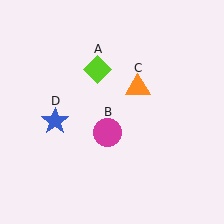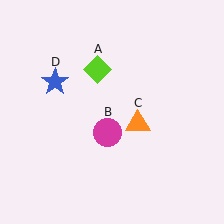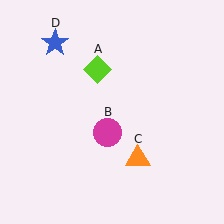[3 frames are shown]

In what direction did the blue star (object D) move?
The blue star (object D) moved up.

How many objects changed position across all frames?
2 objects changed position: orange triangle (object C), blue star (object D).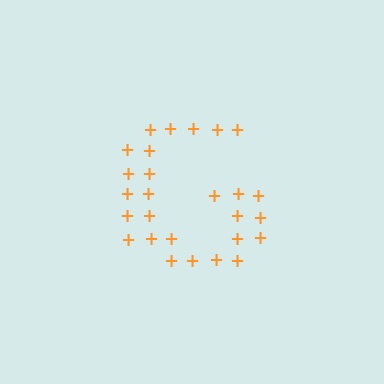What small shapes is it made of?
It is made of small plus signs.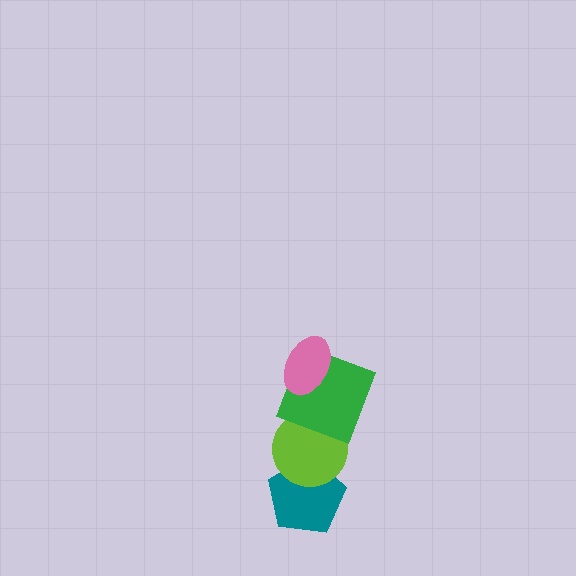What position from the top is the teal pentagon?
The teal pentagon is 4th from the top.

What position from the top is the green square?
The green square is 2nd from the top.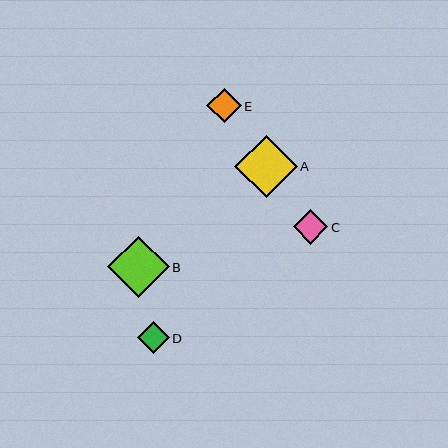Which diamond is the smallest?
Diamond D is the smallest with a size of approximately 32 pixels.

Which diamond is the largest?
Diamond A is the largest with a size of approximately 62 pixels.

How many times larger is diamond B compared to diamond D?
Diamond B is approximately 1.9 times the size of diamond D.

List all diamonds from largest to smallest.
From largest to smallest: A, B, C, E, D.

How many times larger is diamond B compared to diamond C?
Diamond B is approximately 1.8 times the size of diamond C.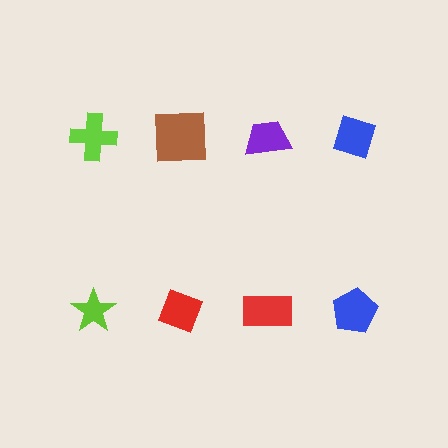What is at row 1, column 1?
A lime cross.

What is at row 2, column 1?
A lime star.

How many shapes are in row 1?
4 shapes.